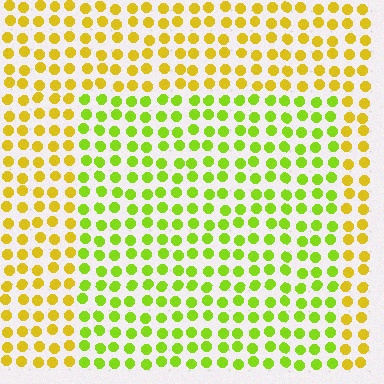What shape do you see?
I see a rectangle.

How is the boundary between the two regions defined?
The boundary is defined purely by a slight shift in hue (about 37 degrees). Spacing, size, and orientation are identical on both sides.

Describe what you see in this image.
The image is filled with small yellow elements in a uniform arrangement. A rectangle-shaped region is visible where the elements are tinted to a slightly different hue, forming a subtle color boundary.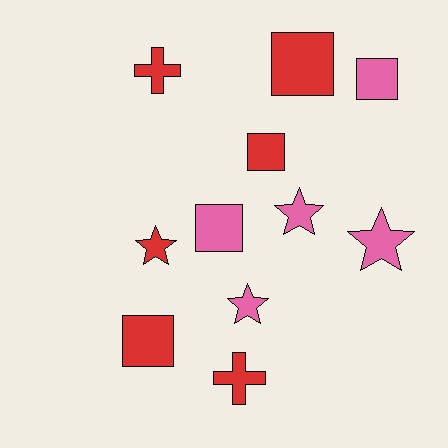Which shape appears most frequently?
Square, with 5 objects.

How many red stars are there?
There is 1 red star.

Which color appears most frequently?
Red, with 6 objects.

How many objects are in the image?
There are 11 objects.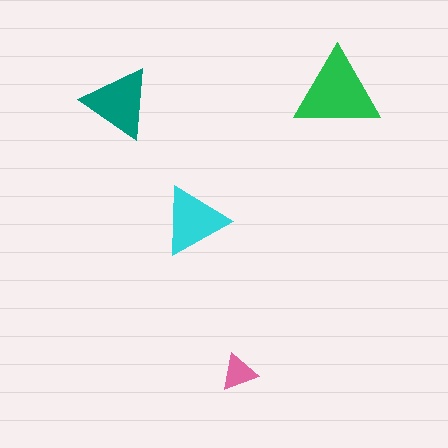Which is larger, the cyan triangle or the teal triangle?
The teal one.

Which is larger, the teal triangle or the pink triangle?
The teal one.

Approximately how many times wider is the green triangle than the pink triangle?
About 2.5 times wider.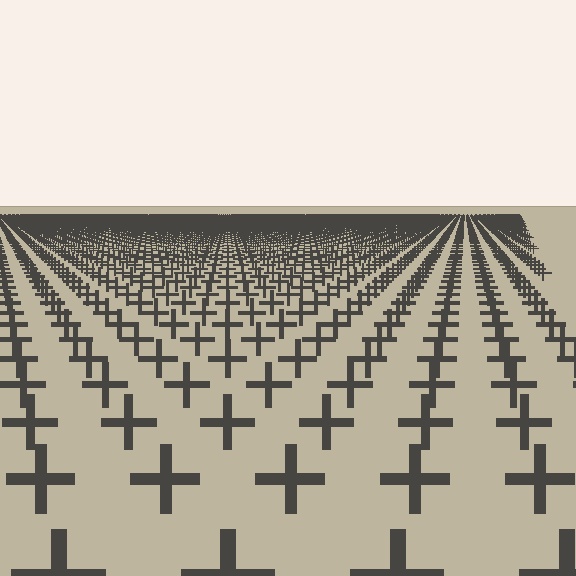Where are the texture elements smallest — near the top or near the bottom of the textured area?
Near the top.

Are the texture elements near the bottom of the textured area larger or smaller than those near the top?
Larger. Near the bottom, elements are closer to the viewer and appear at a bigger on-screen size.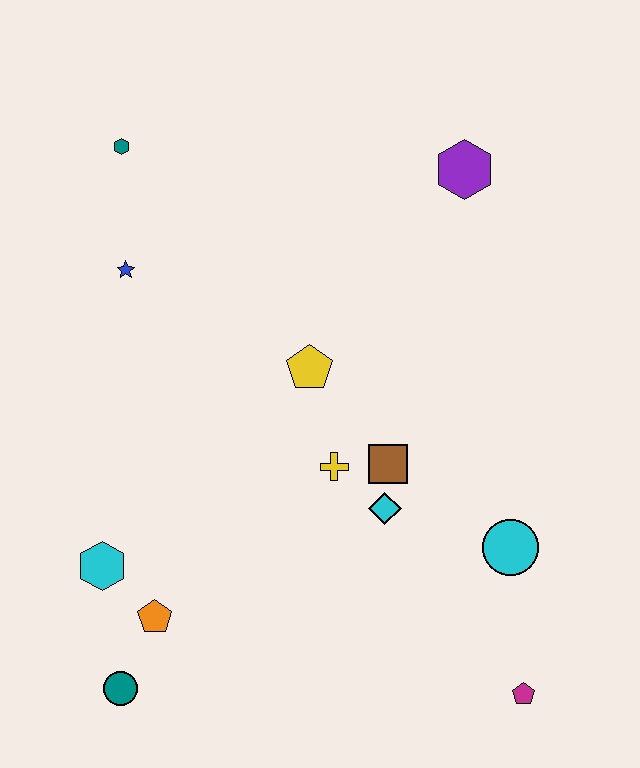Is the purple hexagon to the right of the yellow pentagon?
Yes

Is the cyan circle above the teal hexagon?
No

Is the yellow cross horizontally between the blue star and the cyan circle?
Yes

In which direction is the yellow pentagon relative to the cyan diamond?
The yellow pentagon is above the cyan diamond.